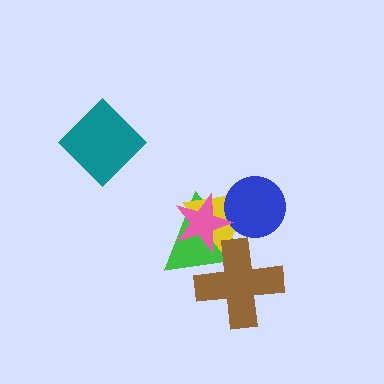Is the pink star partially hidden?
No, no other shape covers it.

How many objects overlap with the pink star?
3 objects overlap with the pink star.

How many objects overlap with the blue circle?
3 objects overlap with the blue circle.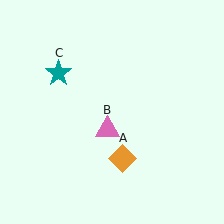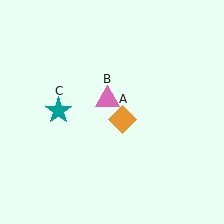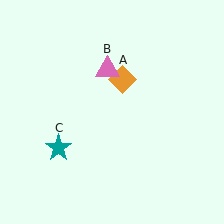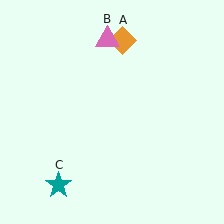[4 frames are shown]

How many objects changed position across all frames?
3 objects changed position: orange diamond (object A), pink triangle (object B), teal star (object C).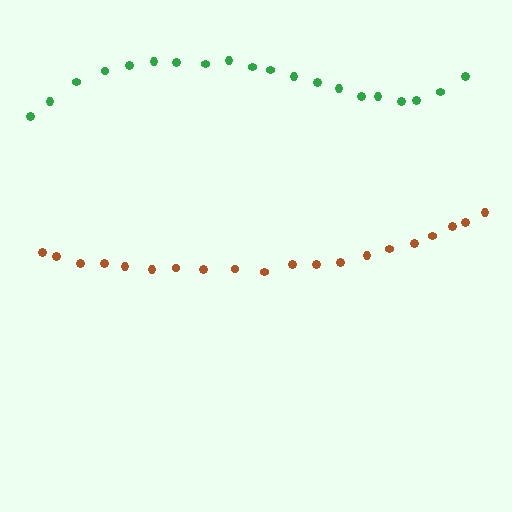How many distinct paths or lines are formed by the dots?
There are 2 distinct paths.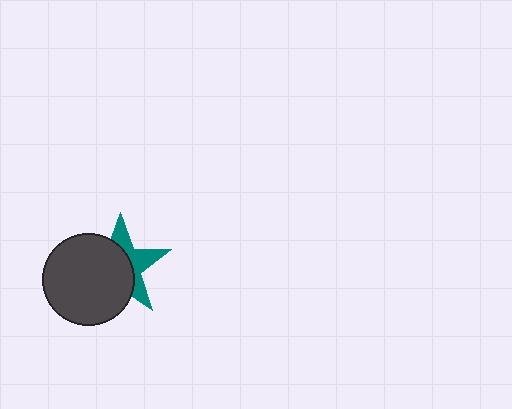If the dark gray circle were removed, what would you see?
You would see the complete teal star.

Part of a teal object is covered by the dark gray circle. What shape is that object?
It is a star.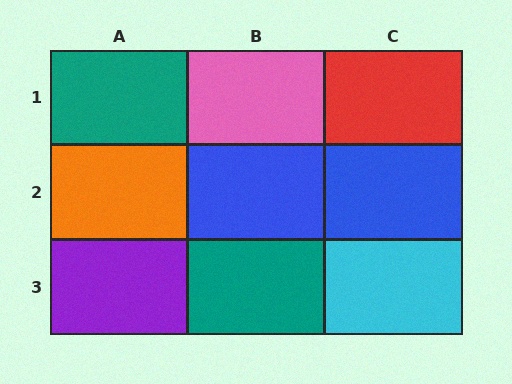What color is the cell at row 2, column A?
Orange.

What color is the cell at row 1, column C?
Red.